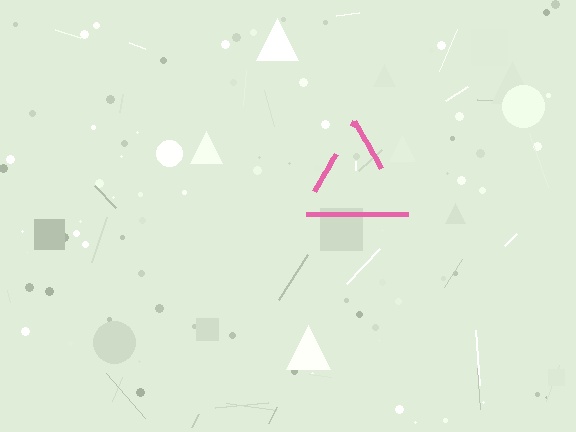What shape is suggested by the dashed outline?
The dashed outline suggests a triangle.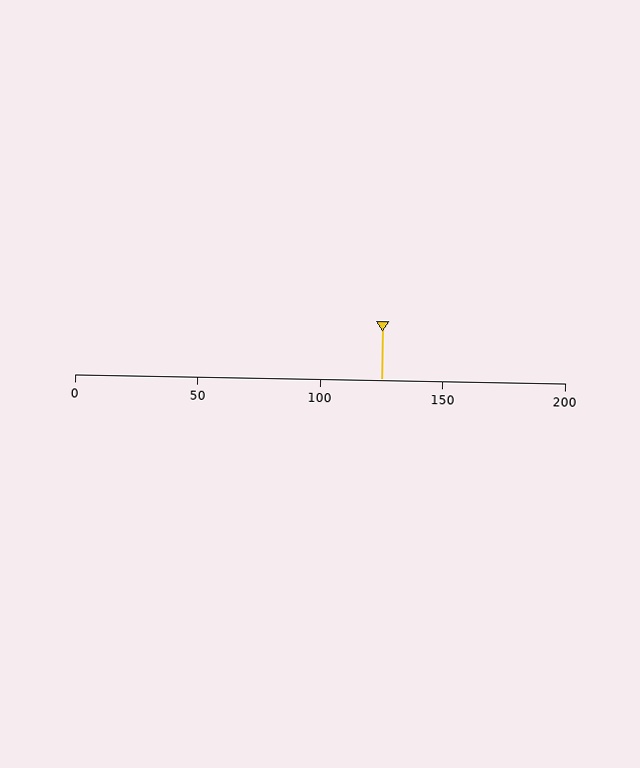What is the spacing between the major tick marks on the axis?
The major ticks are spaced 50 apart.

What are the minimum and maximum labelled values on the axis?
The axis runs from 0 to 200.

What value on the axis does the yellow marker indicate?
The marker indicates approximately 125.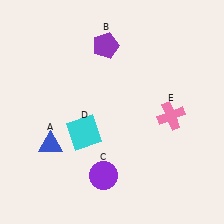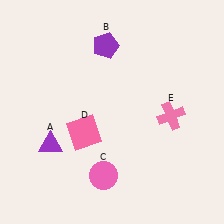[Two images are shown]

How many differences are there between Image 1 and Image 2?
There are 3 differences between the two images.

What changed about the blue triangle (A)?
In Image 1, A is blue. In Image 2, it changed to purple.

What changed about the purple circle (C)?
In Image 1, C is purple. In Image 2, it changed to pink.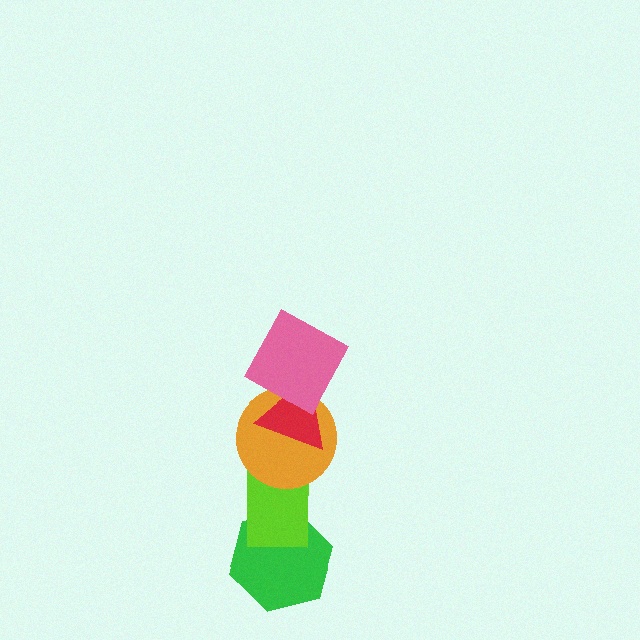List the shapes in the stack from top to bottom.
From top to bottom: the pink square, the red triangle, the orange circle, the lime rectangle, the green hexagon.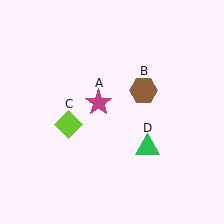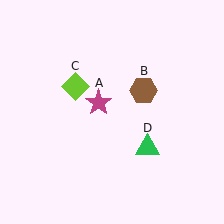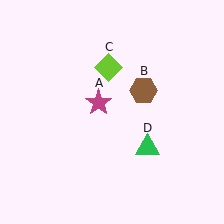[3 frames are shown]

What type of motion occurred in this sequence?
The lime diamond (object C) rotated clockwise around the center of the scene.